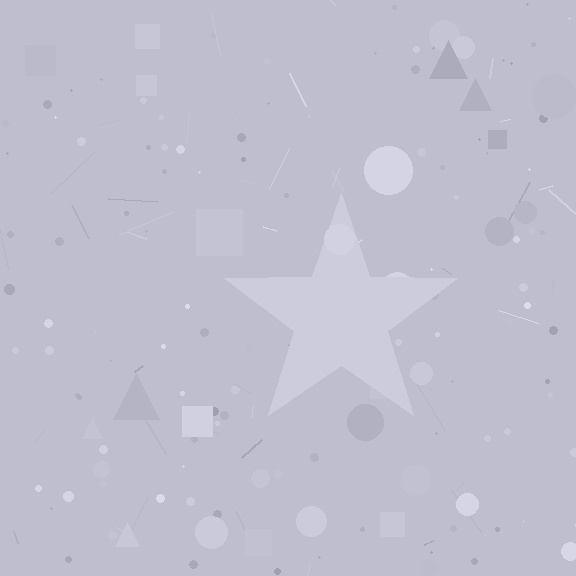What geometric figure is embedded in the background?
A star is embedded in the background.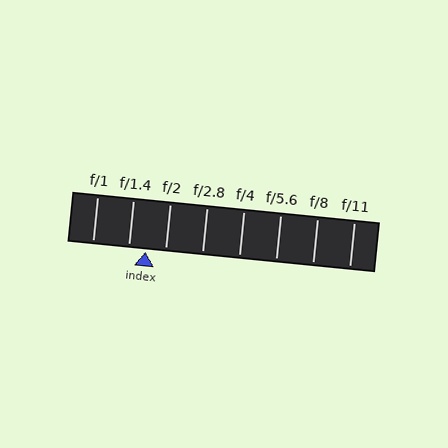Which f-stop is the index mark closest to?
The index mark is closest to f/1.4.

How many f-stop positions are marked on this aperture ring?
There are 8 f-stop positions marked.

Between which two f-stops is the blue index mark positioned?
The index mark is between f/1.4 and f/2.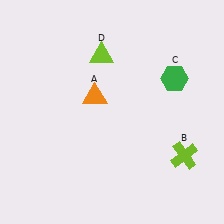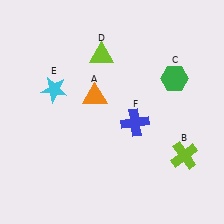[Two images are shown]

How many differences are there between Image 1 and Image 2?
There are 2 differences between the two images.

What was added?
A cyan star (E), a blue cross (F) were added in Image 2.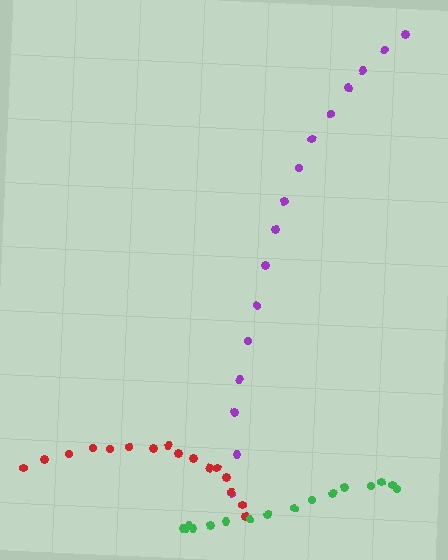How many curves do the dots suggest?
There are 3 distinct paths.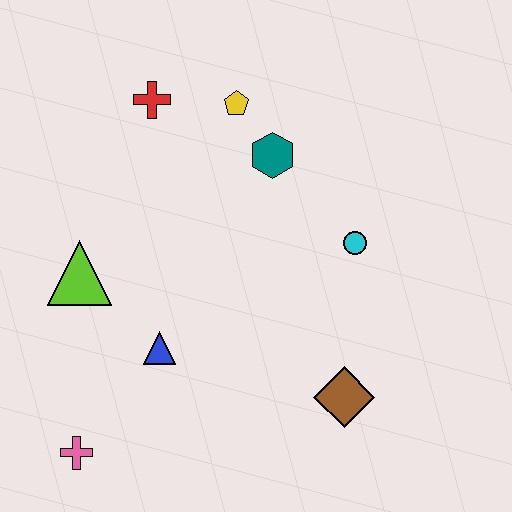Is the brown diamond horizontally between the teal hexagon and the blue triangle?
No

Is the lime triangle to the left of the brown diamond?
Yes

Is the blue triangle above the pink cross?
Yes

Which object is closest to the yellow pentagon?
The teal hexagon is closest to the yellow pentagon.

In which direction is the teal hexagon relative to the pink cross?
The teal hexagon is above the pink cross.